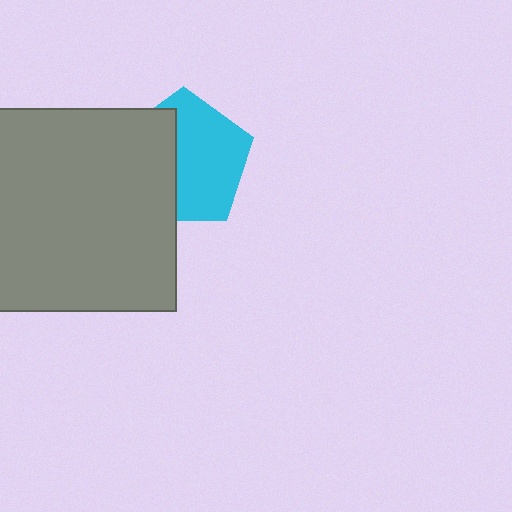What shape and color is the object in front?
The object in front is a gray square.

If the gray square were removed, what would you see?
You would see the complete cyan pentagon.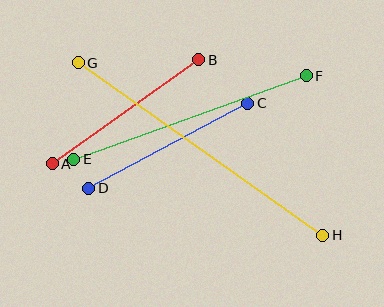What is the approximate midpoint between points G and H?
The midpoint is at approximately (201, 149) pixels.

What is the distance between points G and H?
The distance is approximately 299 pixels.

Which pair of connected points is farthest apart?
Points G and H are farthest apart.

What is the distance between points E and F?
The distance is approximately 247 pixels.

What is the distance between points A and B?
The distance is approximately 180 pixels.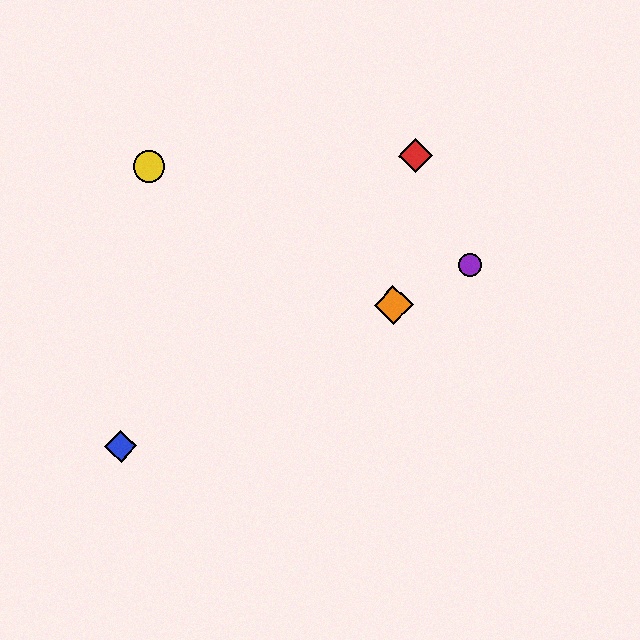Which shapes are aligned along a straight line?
The blue diamond, the green diamond, the purple circle, the orange diamond are aligned along a straight line.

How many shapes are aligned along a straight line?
4 shapes (the blue diamond, the green diamond, the purple circle, the orange diamond) are aligned along a straight line.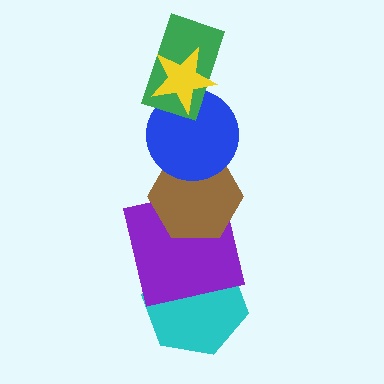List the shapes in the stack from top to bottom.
From top to bottom: the yellow star, the green rectangle, the blue circle, the brown hexagon, the purple square, the cyan hexagon.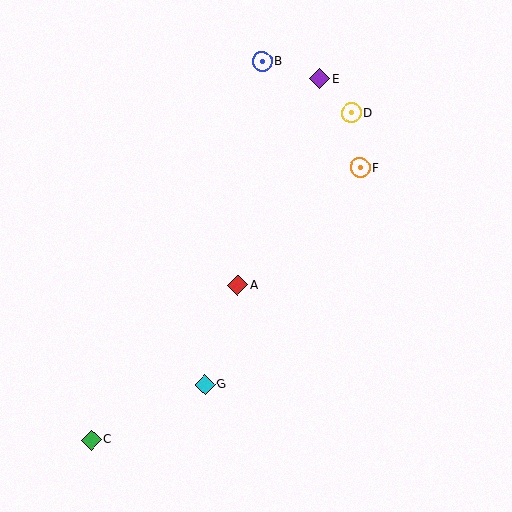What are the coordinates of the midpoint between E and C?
The midpoint between E and C is at (206, 259).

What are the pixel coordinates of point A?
Point A is at (238, 285).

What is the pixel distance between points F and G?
The distance between F and G is 267 pixels.